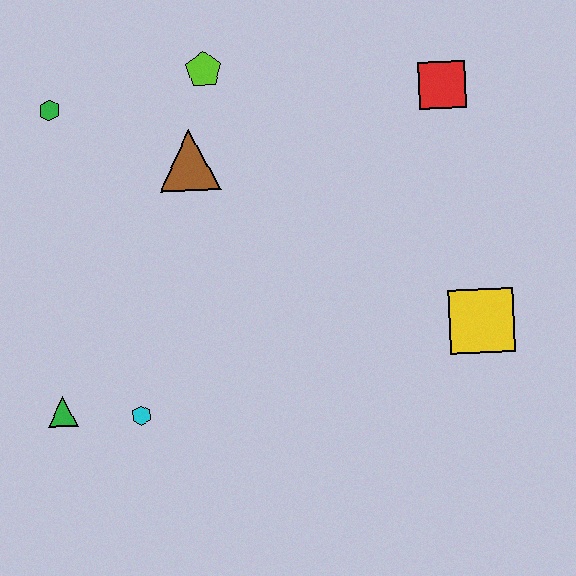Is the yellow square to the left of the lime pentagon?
No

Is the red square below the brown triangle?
No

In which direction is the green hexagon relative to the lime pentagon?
The green hexagon is to the left of the lime pentagon.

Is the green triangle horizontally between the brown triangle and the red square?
No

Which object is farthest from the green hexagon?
The yellow square is farthest from the green hexagon.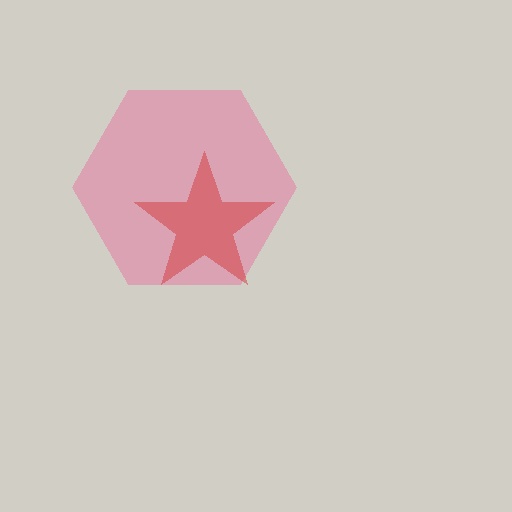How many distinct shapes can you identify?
There are 2 distinct shapes: a pink hexagon, a red star.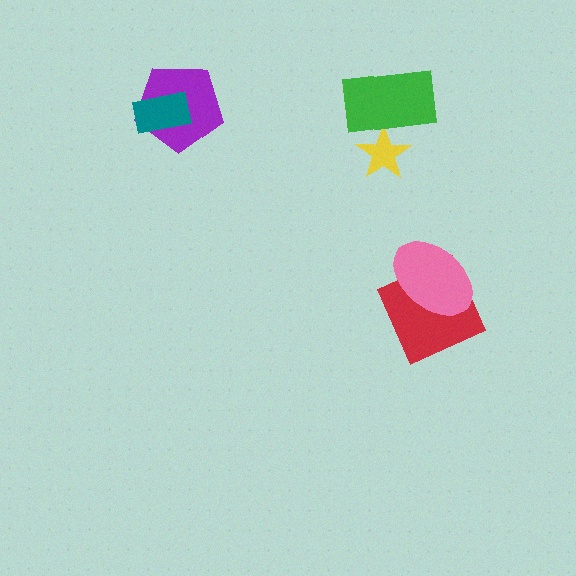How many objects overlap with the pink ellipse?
1 object overlaps with the pink ellipse.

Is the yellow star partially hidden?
Yes, it is partially covered by another shape.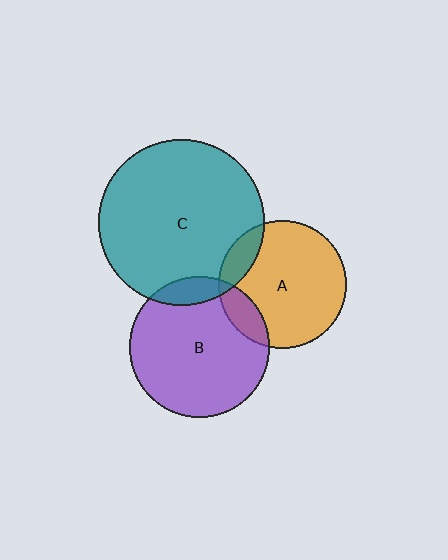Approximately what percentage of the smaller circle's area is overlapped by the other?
Approximately 15%.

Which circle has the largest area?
Circle C (teal).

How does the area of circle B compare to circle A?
Approximately 1.2 times.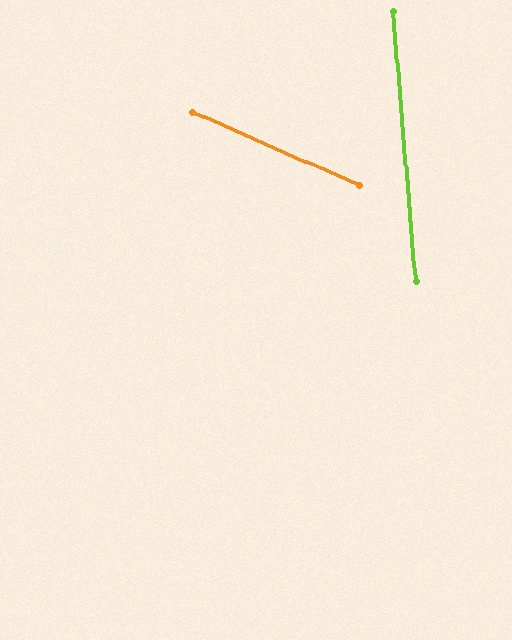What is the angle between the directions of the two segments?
Approximately 62 degrees.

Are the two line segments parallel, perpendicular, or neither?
Neither parallel nor perpendicular — they differ by about 62°.